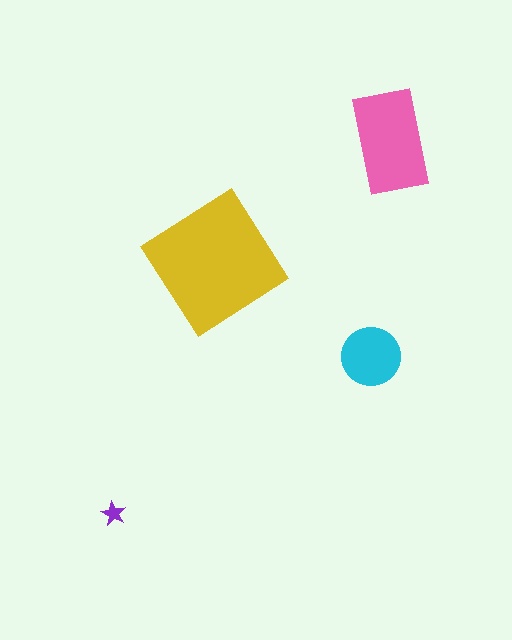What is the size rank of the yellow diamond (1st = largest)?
1st.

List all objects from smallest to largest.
The purple star, the cyan circle, the pink rectangle, the yellow diamond.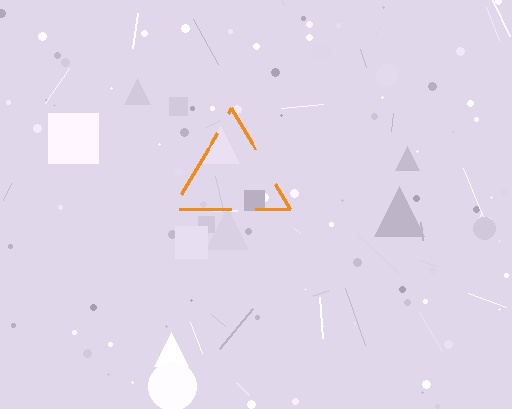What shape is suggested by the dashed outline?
The dashed outline suggests a triangle.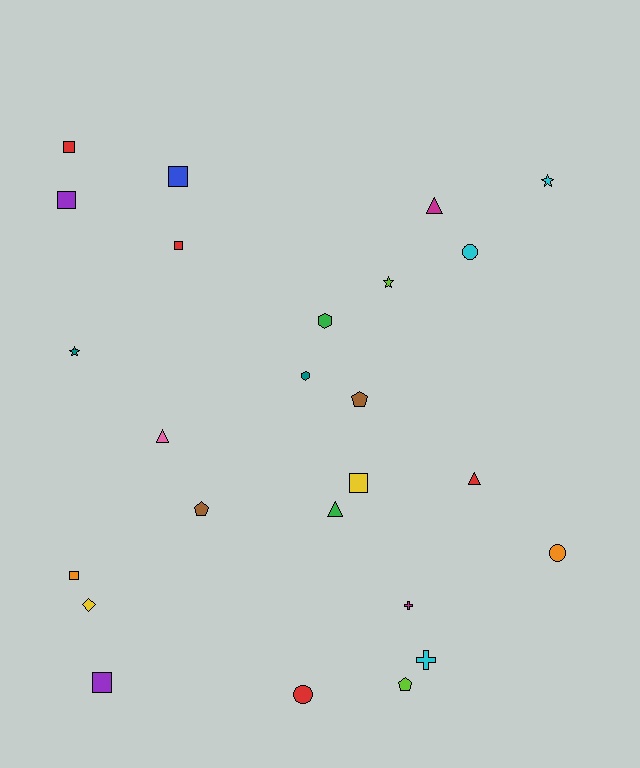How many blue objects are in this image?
There is 1 blue object.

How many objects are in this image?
There are 25 objects.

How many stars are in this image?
There are 3 stars.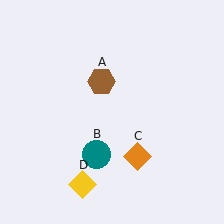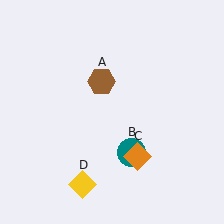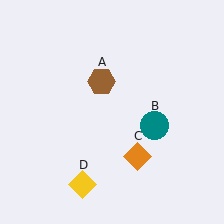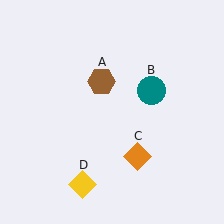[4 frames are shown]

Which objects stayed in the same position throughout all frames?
Brown hexagon (object A) and orange diamond (object C) and yellow diamond (object D) remained stationary.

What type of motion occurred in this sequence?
The teal circle (object B) rotated counterclockwise around the center of the scene.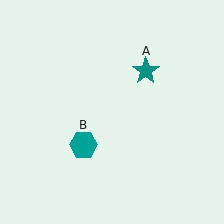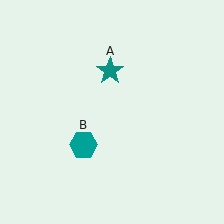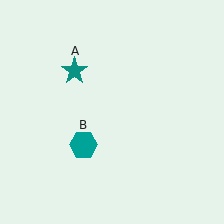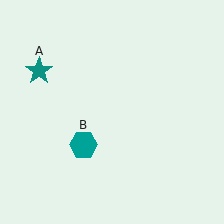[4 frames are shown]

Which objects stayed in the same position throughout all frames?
Teal hexagon (object B) remained stationary.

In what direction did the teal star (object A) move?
The teal star (object A) moved left.